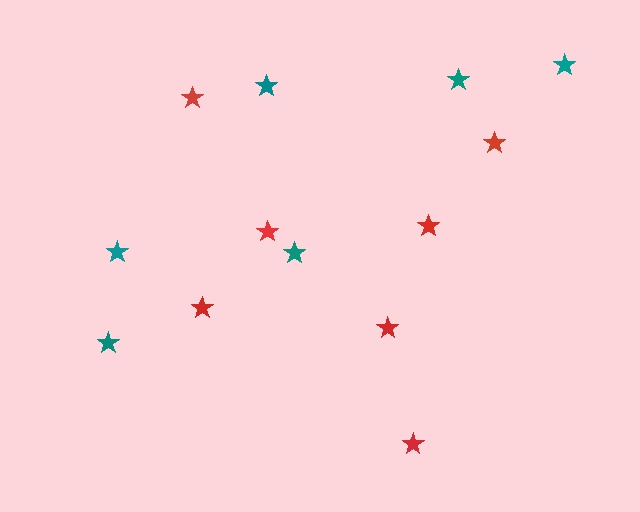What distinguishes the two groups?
There are 2 groups: one group of teal stars (6) and one group of red stars (7).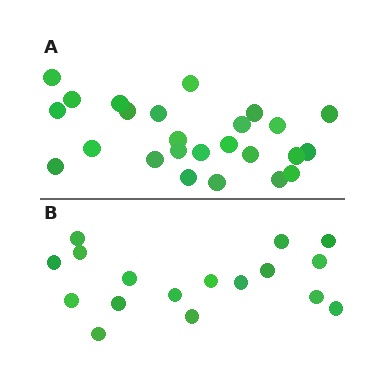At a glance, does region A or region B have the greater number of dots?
Region A (the top region) has more dots.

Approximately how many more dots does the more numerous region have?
Region A has roughly 8 or so more dots than region B.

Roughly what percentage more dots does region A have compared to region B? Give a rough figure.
About 45% more.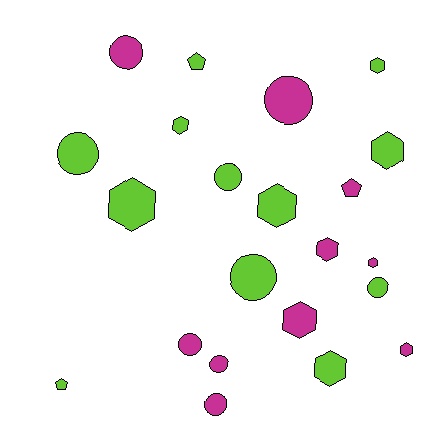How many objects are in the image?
There are 22 objects.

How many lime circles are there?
There are 4 lime circles.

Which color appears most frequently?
Lime, with 12 objects.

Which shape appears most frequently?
Hexagon, with 10 objects.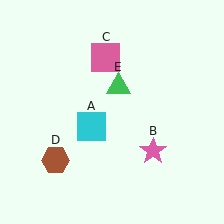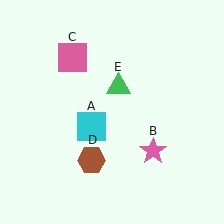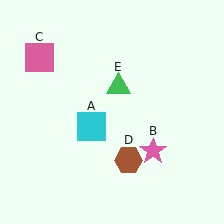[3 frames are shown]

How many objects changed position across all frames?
2 objects changed position: pink square (object C), brown hexagon (object D).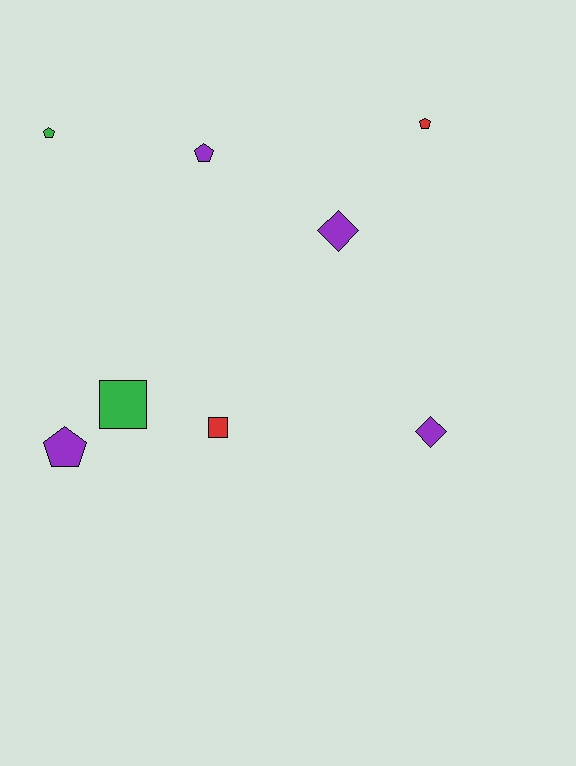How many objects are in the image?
There are 8 objects.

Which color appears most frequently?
Purple, with 4 objects.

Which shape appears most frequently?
Pentagon, with 4 objects.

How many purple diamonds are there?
There are 2 purple diamonds.